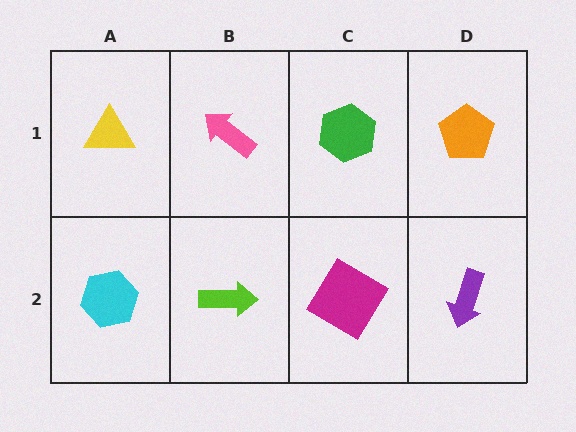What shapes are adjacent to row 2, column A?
A yellow triangle (row 1, column A), a lime arrow (row 2, column B).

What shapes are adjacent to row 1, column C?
A magenta diamond (row 2, column C), a pink arrow (row 1, column B), an orange pentagon (row 1, column D).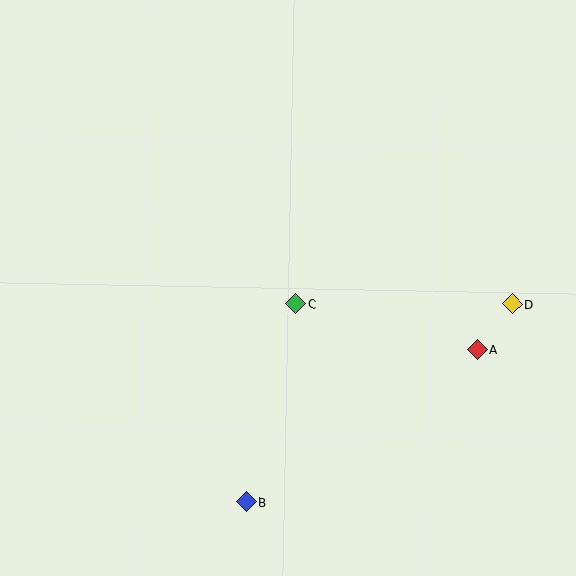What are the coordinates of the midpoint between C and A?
The midpoint between C and A is at (386, 327).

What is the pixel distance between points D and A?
The distance between D and A is 57 pixels.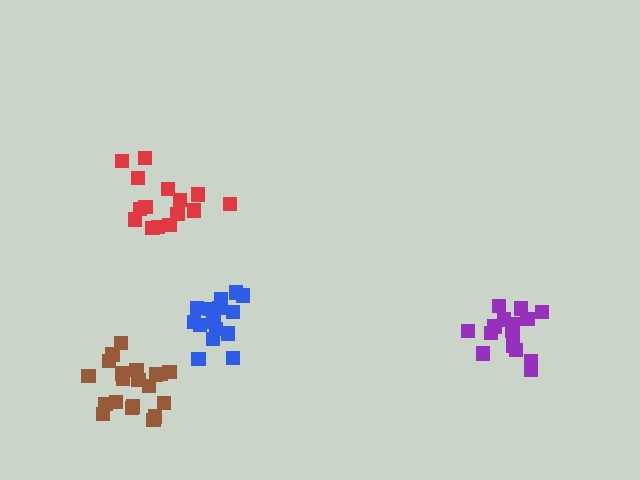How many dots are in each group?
Group 1: 15 dots, Group 2: 15 dots, Group 3: 15 dots, Group 4: 20 dots (65 total).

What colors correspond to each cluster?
The clusters are colored: blue, purple, red, brown.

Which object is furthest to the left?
The brown cluster is leftmost.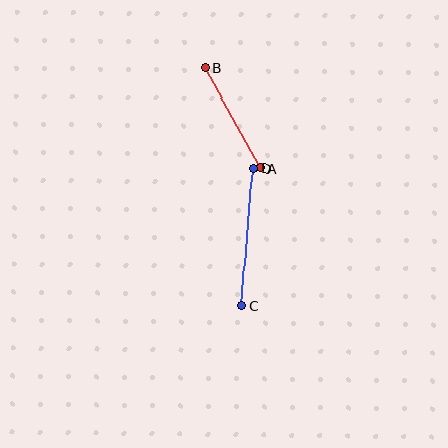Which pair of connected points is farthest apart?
Points C and D are farthest apart.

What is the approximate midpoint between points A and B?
The midpoint is at approximately (232, 118) pixels.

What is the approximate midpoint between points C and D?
The midpoint is at approximately (247, 237) pixels.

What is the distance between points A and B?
The distance is approximately 115 pixels.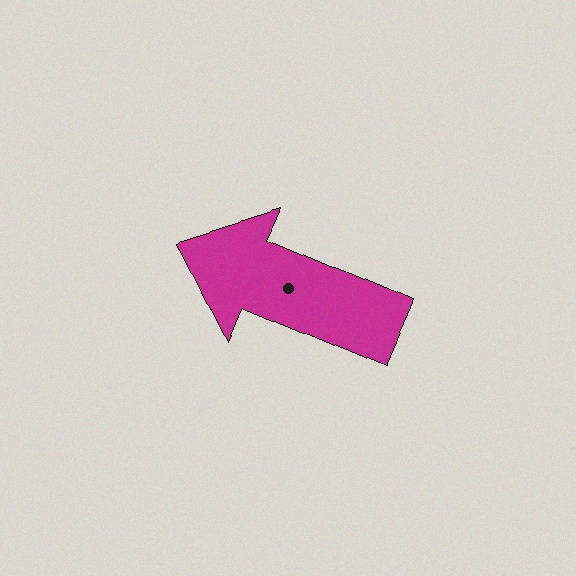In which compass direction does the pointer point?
Northwest.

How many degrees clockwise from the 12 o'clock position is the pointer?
Approximately 293 degrees.